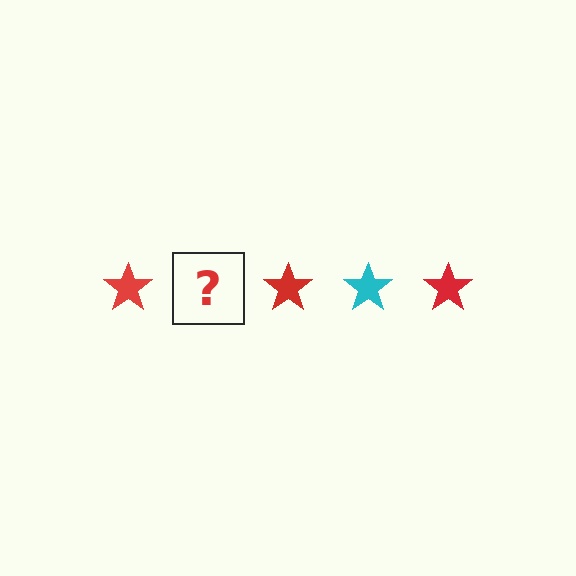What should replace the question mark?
The question mark should be replaced with a cyan star.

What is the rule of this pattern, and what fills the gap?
The rule is that the pattern cycles through red, cyan stars. The gap should be filled with a cyan star.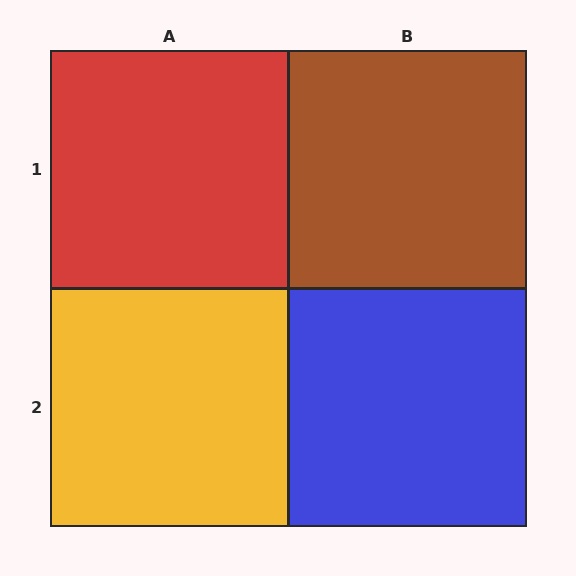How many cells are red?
1 cell is red.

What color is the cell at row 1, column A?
Red.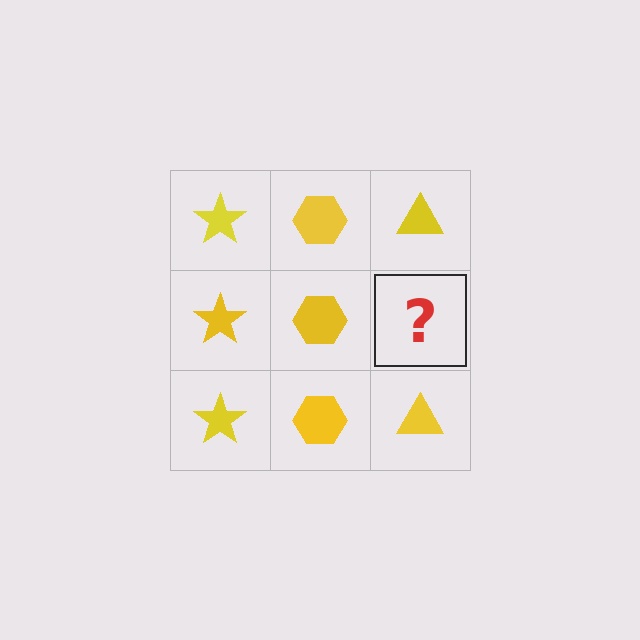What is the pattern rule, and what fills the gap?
The rule is that each column has a consistent shape. The gap should be filled with a yellow triangle.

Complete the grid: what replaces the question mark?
The question mark should be replaced with a yellow triangle.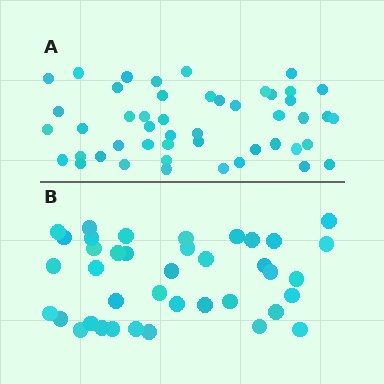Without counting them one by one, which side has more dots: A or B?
Region A (the top region) has more dots.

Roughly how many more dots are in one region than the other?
Region A has roughly 8 or so more dots than region B.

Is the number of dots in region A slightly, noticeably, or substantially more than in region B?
Region A has only slightly more — the two regions are fairly close. The ratio is roughly 1.2 to 1.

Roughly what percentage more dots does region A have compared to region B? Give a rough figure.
About 25% more.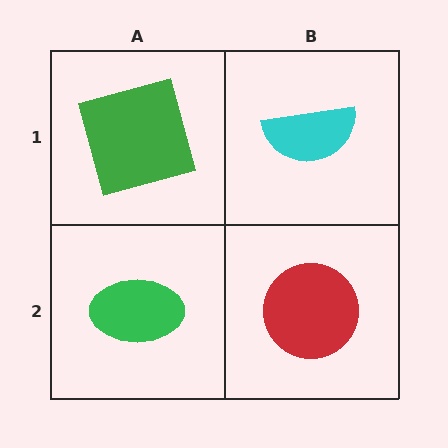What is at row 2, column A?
A green ellipse.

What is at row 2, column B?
A red circle.